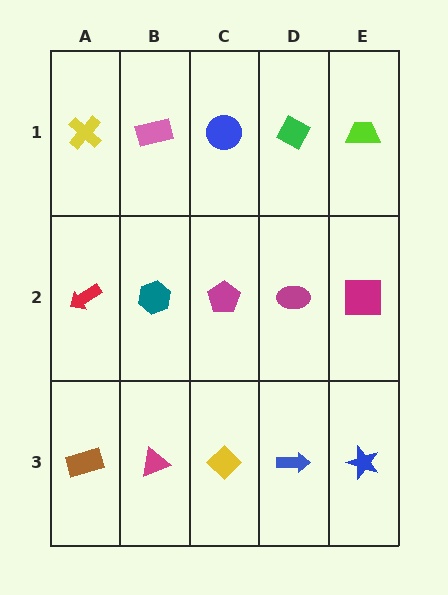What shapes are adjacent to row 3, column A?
A red arrow (row 2, column A), a magenta triangle (row 3, column B).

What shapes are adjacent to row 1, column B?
A teal hexagon (row 2, column B), a yellow cross (row 1, column A), a blue circle (row 1, column C).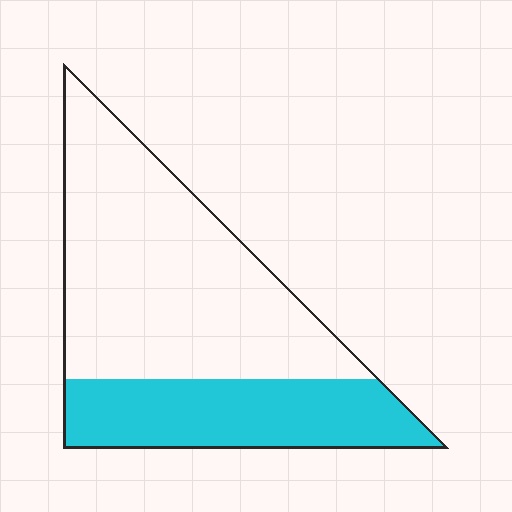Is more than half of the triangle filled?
No.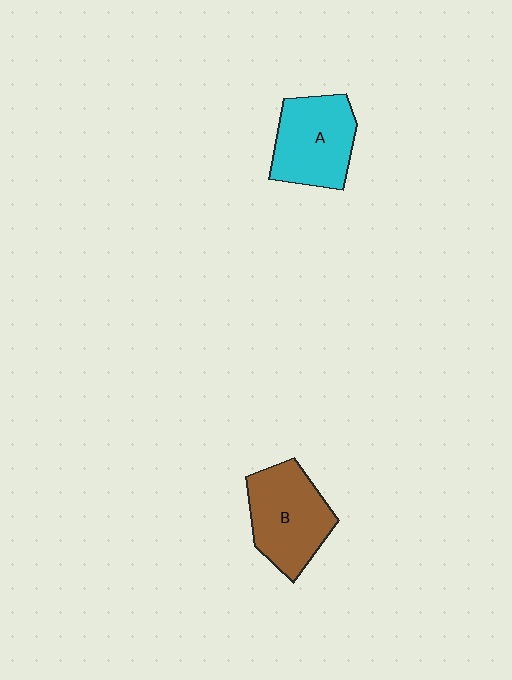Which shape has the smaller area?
Shape A (cyan).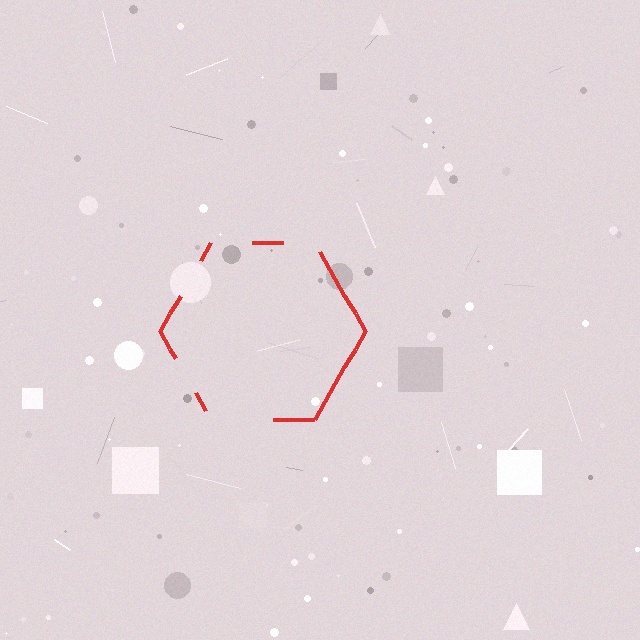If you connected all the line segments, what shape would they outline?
They would outline a hexagon.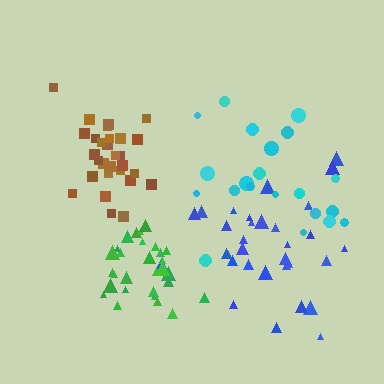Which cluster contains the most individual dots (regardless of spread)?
Blue (32).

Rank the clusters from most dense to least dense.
brown, green, blue, cyan.